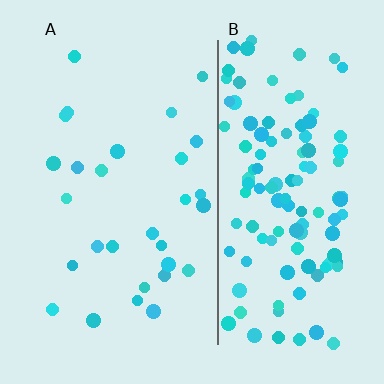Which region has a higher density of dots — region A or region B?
B (the right).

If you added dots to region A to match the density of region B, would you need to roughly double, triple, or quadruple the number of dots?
Approximately quadruple.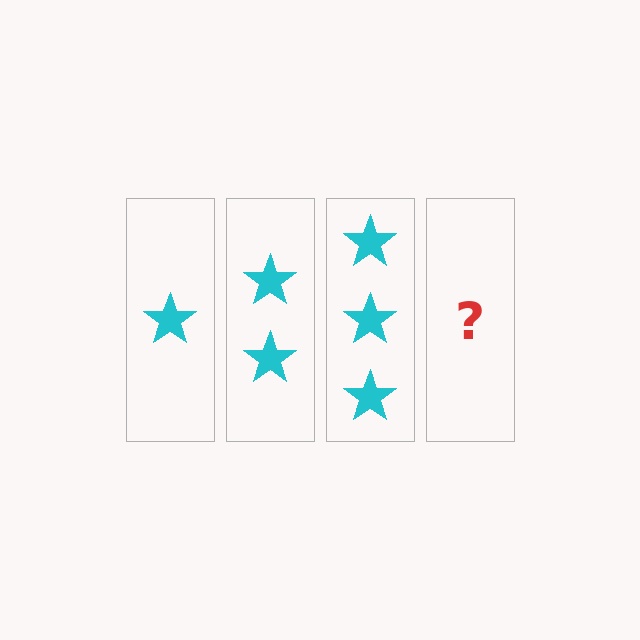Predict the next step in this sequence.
The next step is 4 stars.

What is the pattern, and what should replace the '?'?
The pattern is that each step adds one more star. The '?' should be 4 stars.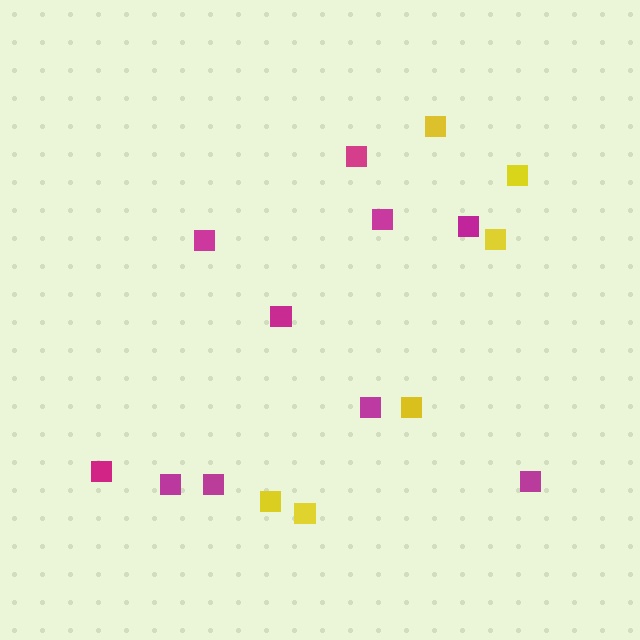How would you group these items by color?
There are 2 groups: one group of yellow squares (6) and one group of magenta squares (10).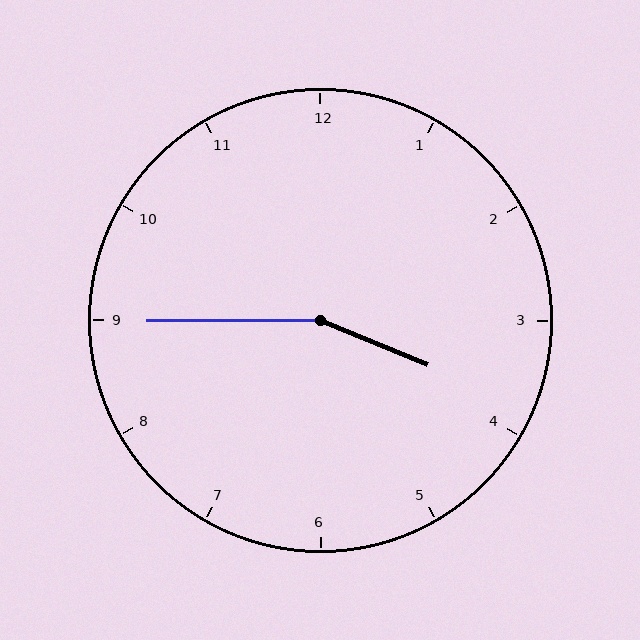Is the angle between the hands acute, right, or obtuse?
It is obtuse.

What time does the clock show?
3:45.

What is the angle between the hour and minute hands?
Approximately 158 degrees.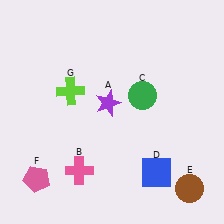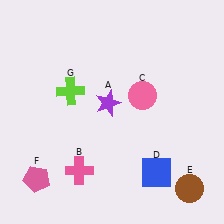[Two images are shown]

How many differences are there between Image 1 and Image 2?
There is 1 difference between the two images.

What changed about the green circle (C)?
In Image 1, C is green. In Image 2, it changed to pink.